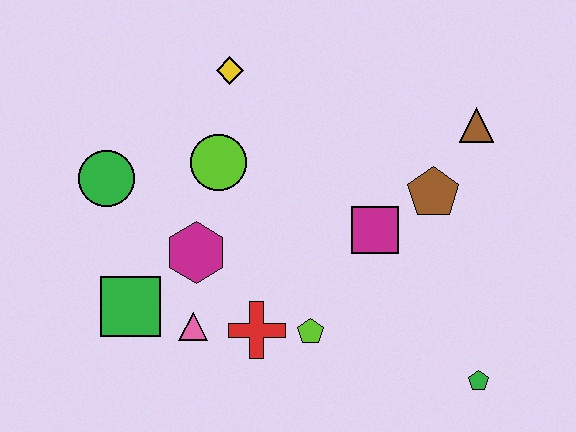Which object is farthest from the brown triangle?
The green square is farthest from the brown triangle.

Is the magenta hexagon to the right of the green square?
Yes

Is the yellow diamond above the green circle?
Yes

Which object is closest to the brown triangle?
The brown pentagon is closest to the brown triangle.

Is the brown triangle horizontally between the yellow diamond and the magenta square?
No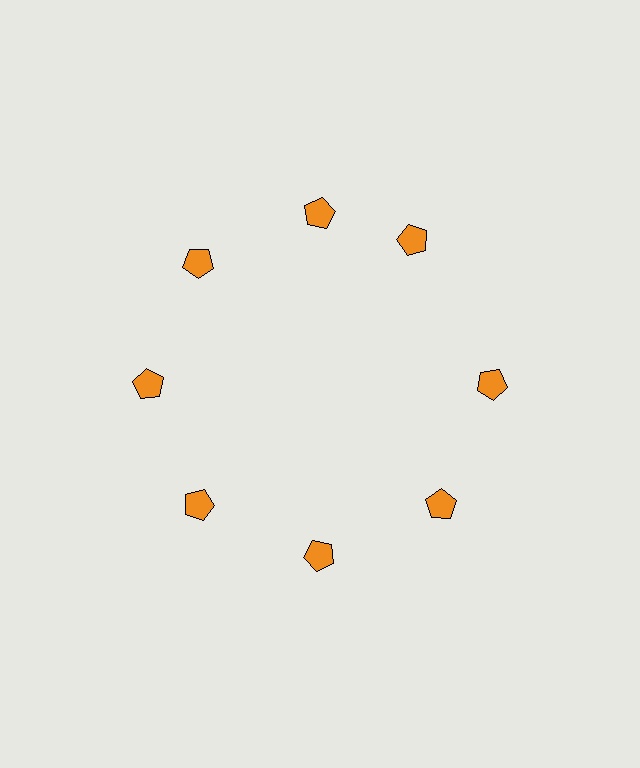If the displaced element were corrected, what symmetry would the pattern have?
It would have 8-fold rotational symmetry — the pattern would map onto itself every 45 degrees.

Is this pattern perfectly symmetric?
No. The 8 orange pentagons are arranged in a ring, but one element near the 2 o'clock position is rotated out of alignment along the ring, breaking the 8-fold rotational symmetry.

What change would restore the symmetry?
The symmetry would be restored by rotating it back into even spacing with its neighbors so that all 8 pentagons sit at equal angles and equal distance from the center.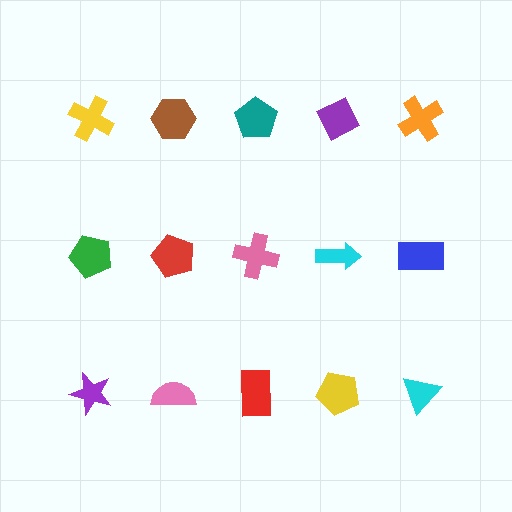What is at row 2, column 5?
A blue rectangle.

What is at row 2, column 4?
A cyan arrow.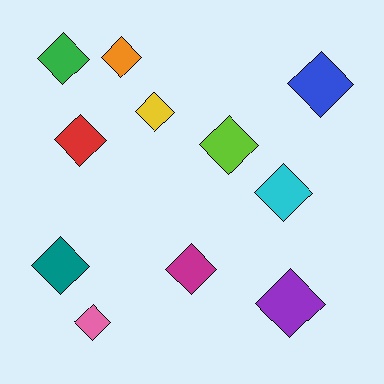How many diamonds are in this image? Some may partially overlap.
There are 11 diamonds.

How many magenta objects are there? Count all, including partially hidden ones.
There is 1 magenta object.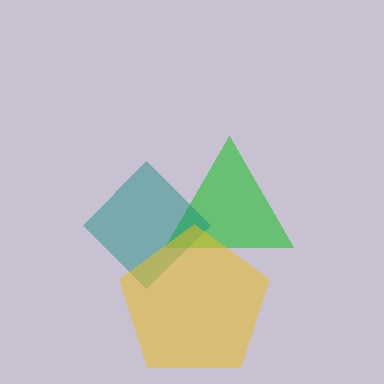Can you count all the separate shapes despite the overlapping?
Yes, there are 3 separate shapes.